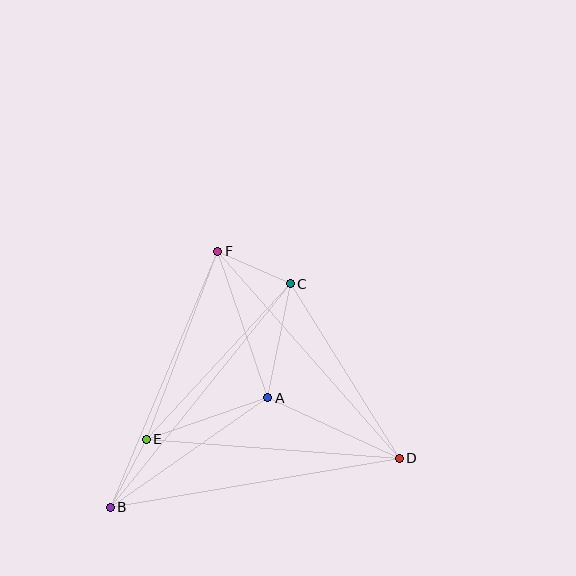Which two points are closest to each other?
Points B and E are closest to each other.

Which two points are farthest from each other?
Points B and D are farthest from each other.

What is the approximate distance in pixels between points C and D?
The distance between C and D is approximately 206 pixels.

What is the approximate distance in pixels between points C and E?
The distance between C and E is approximately 212 pixels.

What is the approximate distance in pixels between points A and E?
The distance between A and E is approximately 129 pixels.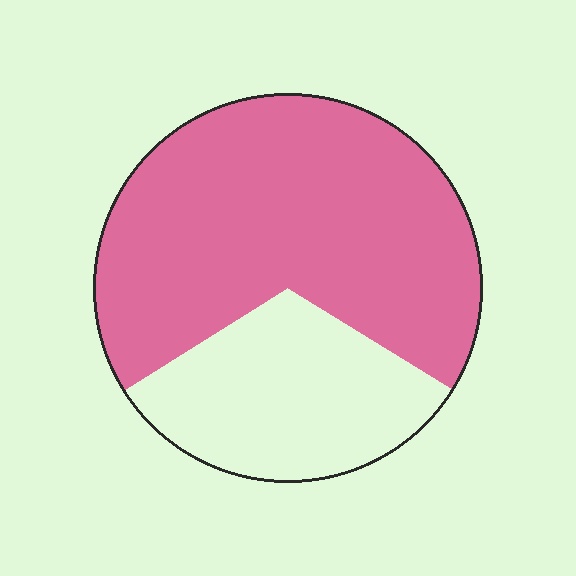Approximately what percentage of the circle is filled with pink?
Approximately 70%.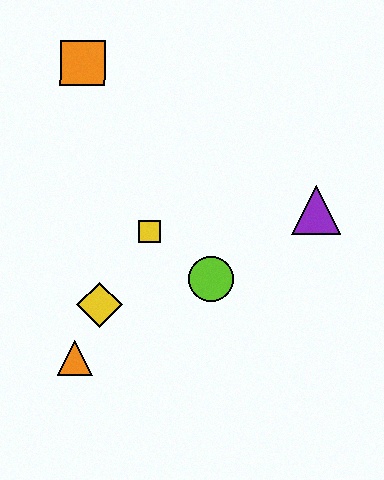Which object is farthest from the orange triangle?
The orange square is farthest from the orange triangle.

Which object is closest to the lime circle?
The yellow square is closest to the lime circle.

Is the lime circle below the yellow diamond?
No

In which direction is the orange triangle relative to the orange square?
The orange triangle is below the orange square.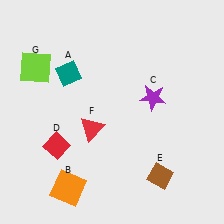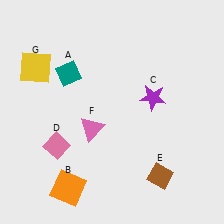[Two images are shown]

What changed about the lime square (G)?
In Image 1, G is lime. In Image 2, it changed to yellow.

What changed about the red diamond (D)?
In Image 1, D is red. In Image 2, it changed to pink.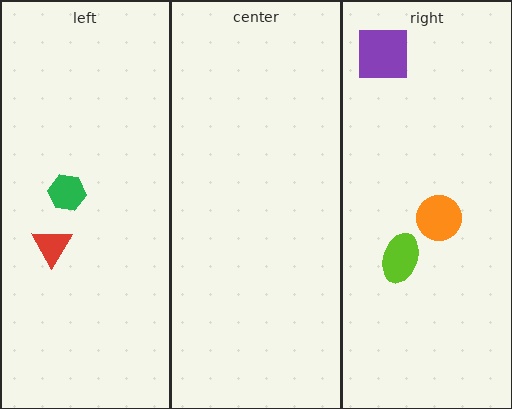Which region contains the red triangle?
The left region.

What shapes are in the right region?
The lime ellipse, the purple square, the orange circle.